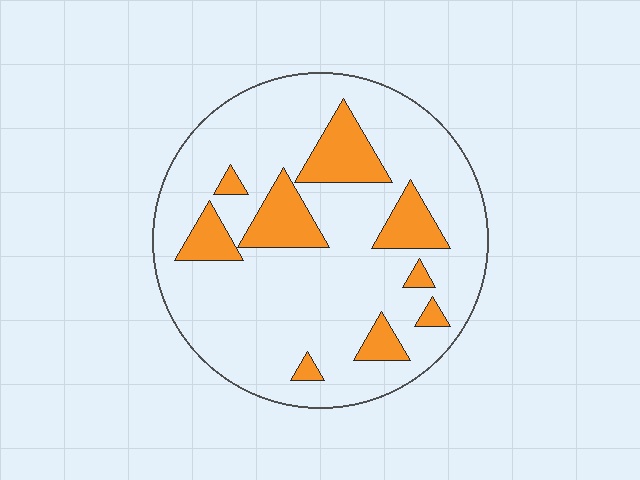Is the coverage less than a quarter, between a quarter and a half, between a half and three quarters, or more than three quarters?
Less than a quarter.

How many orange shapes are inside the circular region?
9.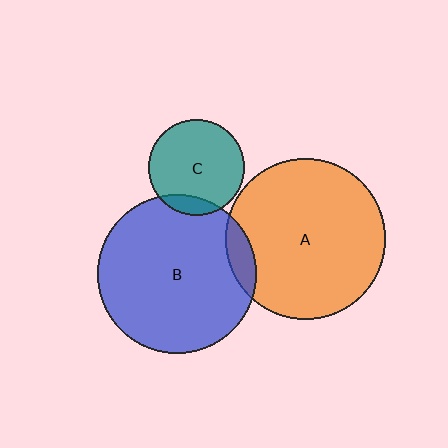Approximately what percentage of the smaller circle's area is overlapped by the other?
Approximately 10%.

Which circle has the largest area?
Circle A (orange).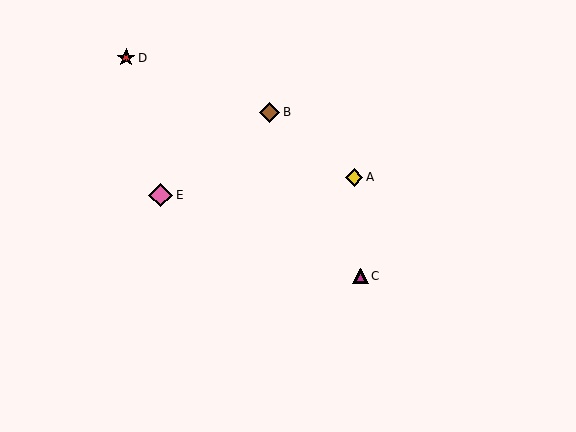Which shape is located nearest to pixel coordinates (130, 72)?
The red star (labeled D) at (126, 58) is nearest to that location.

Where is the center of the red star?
The center of the red star is at (126, 58).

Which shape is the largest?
The pink diamond (labeled E) is the largest.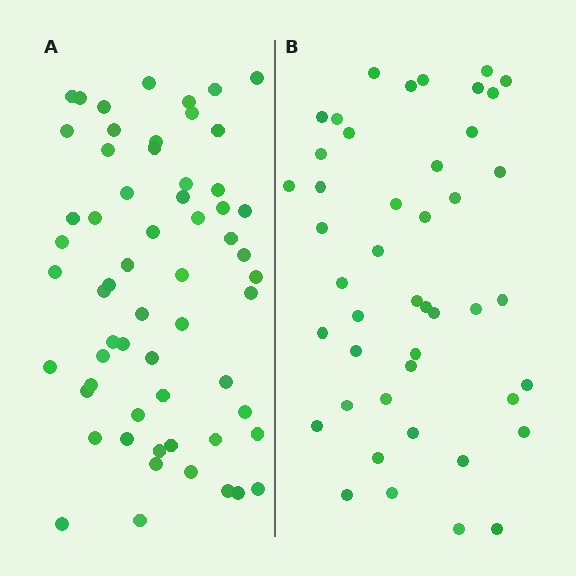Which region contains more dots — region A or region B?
Region A (the left region) has more dots.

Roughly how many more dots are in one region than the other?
Region A has approximately 15 more dots than region B.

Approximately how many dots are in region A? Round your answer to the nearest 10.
About 60 dots.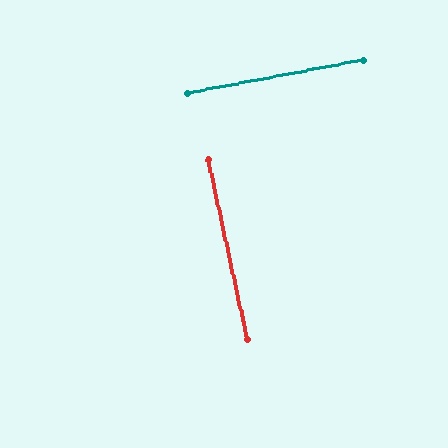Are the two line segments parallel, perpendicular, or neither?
Perpendicular — they meet at approximately 89°.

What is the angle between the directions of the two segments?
Approximately 89 degrees.